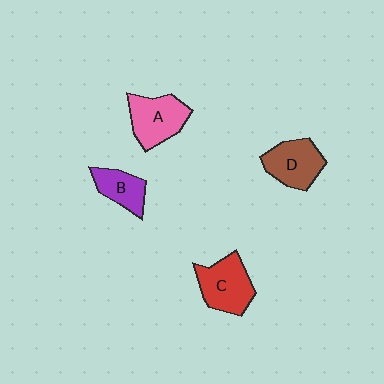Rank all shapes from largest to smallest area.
From largest to smallest: C (red), A (pink), D (brown), B (purple).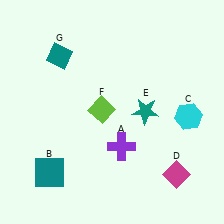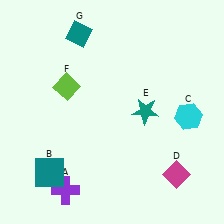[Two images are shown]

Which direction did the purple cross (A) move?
The purple cross (A) moved left.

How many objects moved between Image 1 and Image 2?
3 objects moved between the two images.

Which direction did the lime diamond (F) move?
The lime diamond (F) moved left.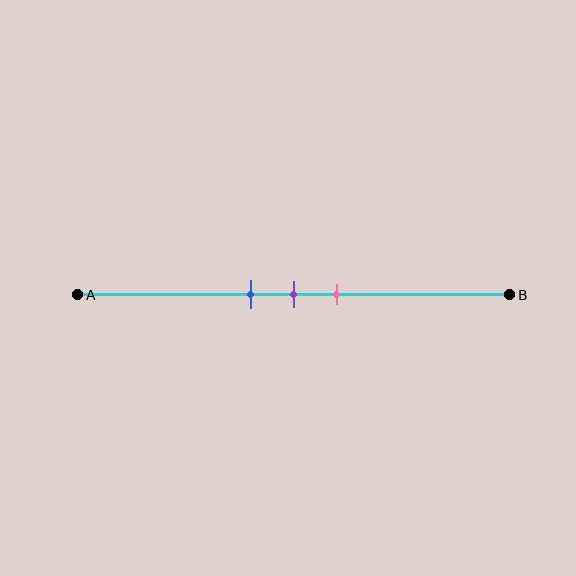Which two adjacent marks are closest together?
The blue and purple marks are the closest adjacent pair.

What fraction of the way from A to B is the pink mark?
The pink mark is approximately 60% (0.6) of the way from A to B.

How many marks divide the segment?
There are 3 marks dividing the segment.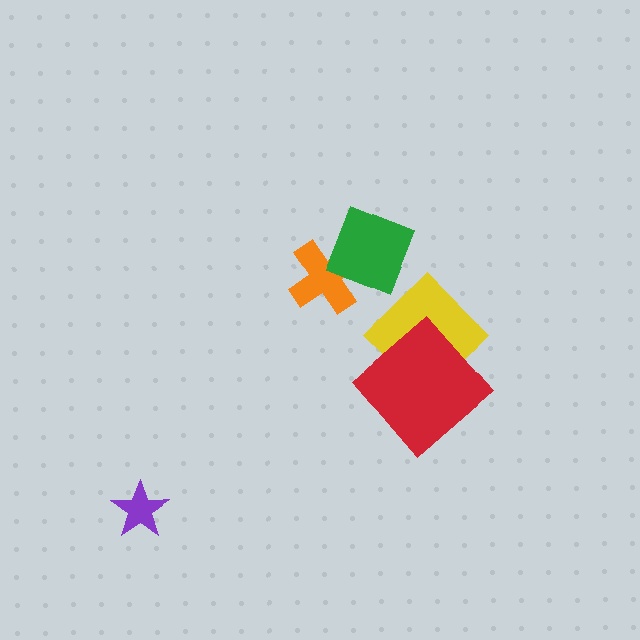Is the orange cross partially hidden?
Yes, it is partially covered by another shape.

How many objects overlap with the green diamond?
1 object overlaps with the green diamond.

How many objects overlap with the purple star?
0 objects overlap with the purple star.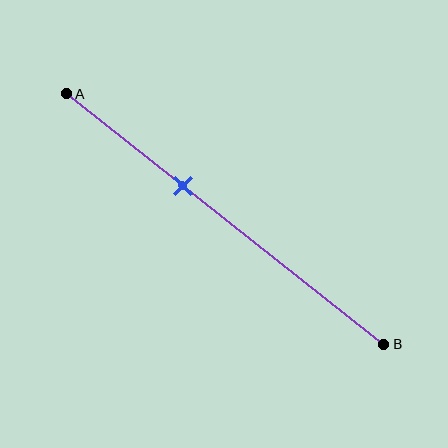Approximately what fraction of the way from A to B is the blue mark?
The blue mark is approximately 35% of the way from A to B.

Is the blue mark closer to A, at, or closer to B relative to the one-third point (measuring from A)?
The blue mark is closer to point B than the one-third point of segment AB.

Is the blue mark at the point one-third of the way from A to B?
No, the mark is at about 35% from A, not at the 33% one-third point.